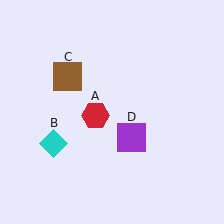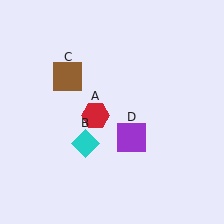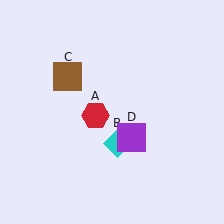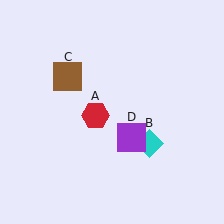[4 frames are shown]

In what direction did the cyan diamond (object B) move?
The cyan diamond (object B) moved right.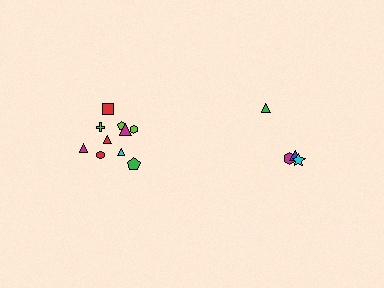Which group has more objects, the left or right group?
The left group.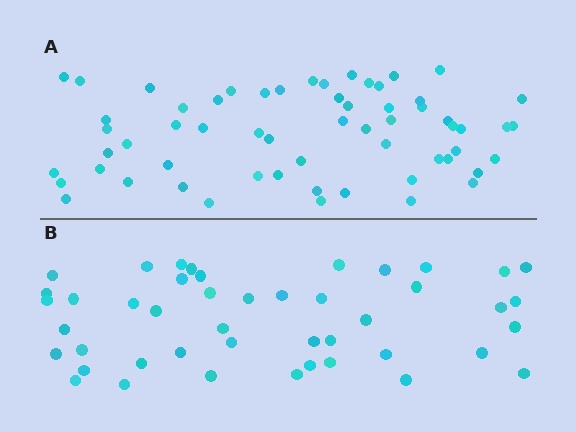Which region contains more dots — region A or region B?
Region A (the top region) has more dots.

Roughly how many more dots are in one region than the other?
Region A has approximately 15 more dots than region B.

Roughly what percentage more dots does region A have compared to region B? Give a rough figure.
About 35% more.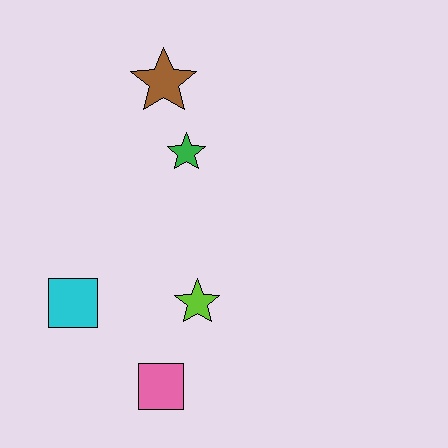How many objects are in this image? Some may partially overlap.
There are 5 objects.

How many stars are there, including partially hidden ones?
There are 3 stars.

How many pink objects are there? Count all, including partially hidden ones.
There is 1 pink object.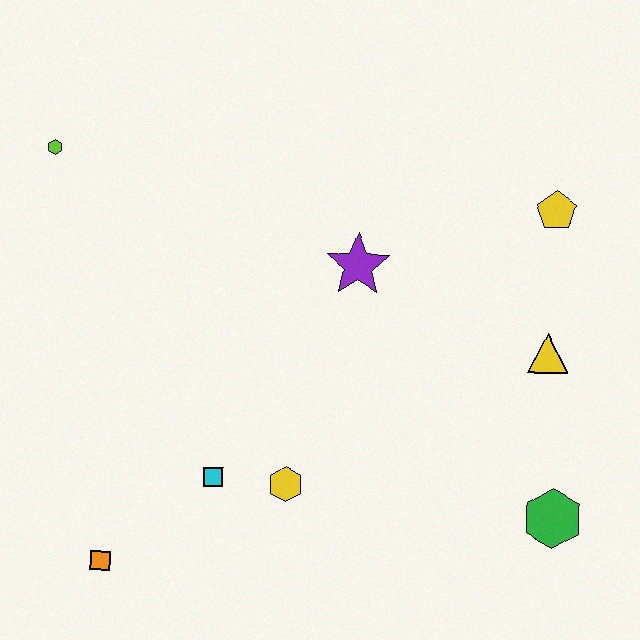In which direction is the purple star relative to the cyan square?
The purple star is above the cyan square.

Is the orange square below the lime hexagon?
Yes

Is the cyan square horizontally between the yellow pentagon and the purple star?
No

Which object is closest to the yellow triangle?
The yellow pentagon is closest to the yellow triangle.